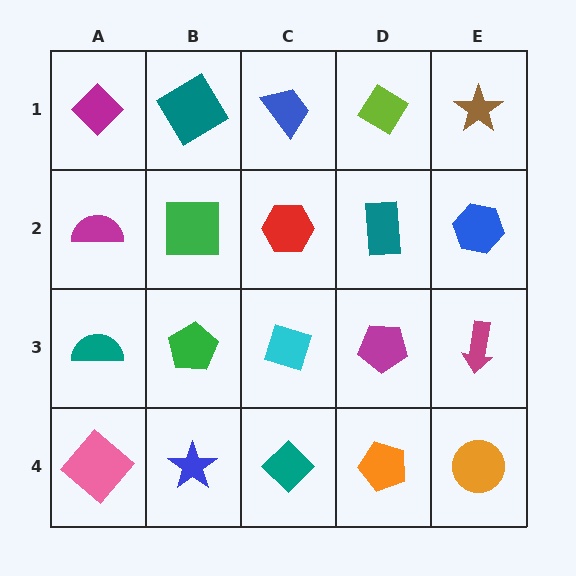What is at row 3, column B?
A green pentagon.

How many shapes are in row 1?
5 shapes.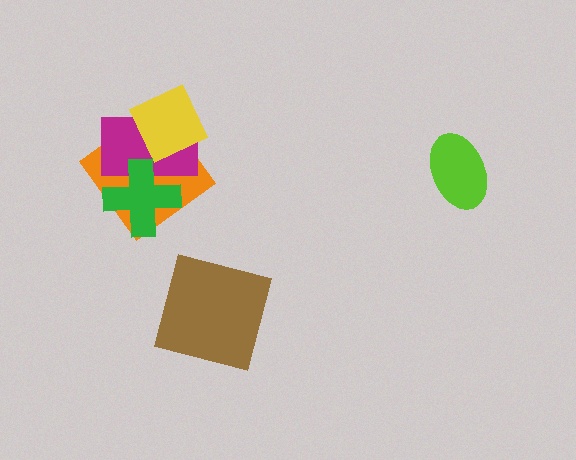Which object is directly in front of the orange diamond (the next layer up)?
The magenta rectangle is directly in front of the orange diamond.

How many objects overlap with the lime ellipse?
0 objects overlap with the lime ellipse.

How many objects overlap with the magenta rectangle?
3 objects overlap with the magenta rectangle.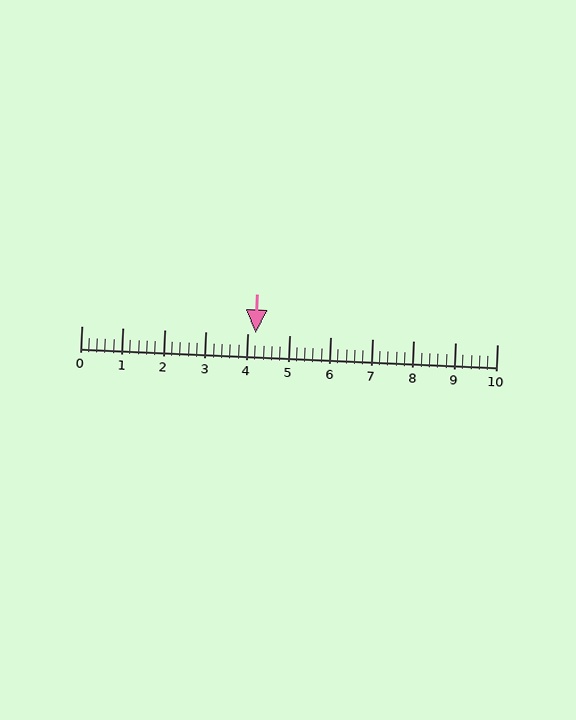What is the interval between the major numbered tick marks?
The major tick marks are spaced 1 units apart.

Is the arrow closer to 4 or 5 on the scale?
The arrow is closer to 4.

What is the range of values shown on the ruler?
The ruler shows values from 0 to 10.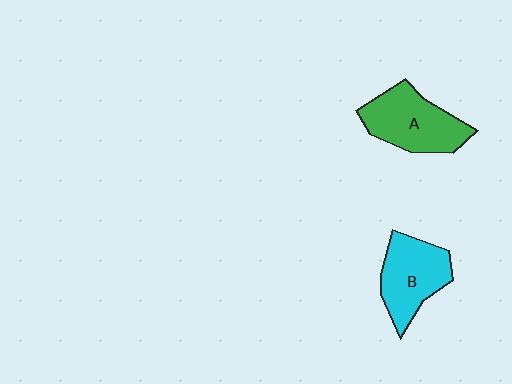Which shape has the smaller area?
Shape B (cyan).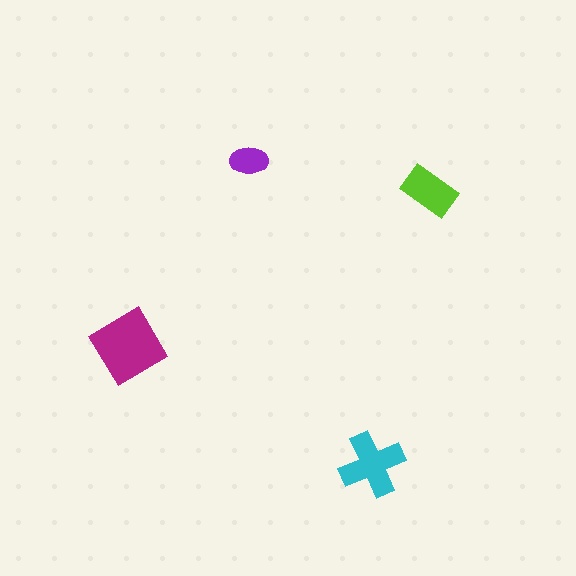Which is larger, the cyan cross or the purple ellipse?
The cyan cross.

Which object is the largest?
The magenta diamond.